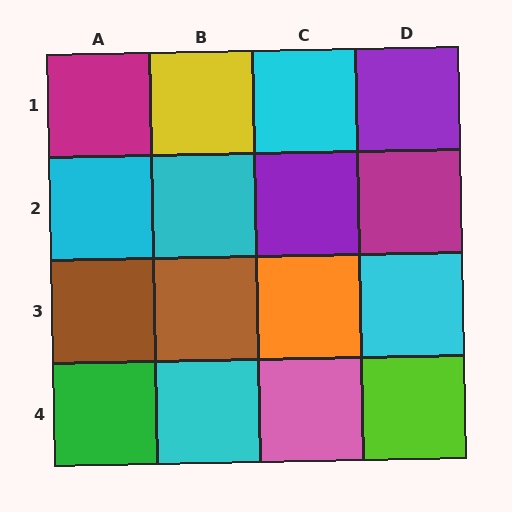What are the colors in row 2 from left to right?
Cyan, cyan, purple, magenta.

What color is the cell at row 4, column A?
Green.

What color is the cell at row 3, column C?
Orange.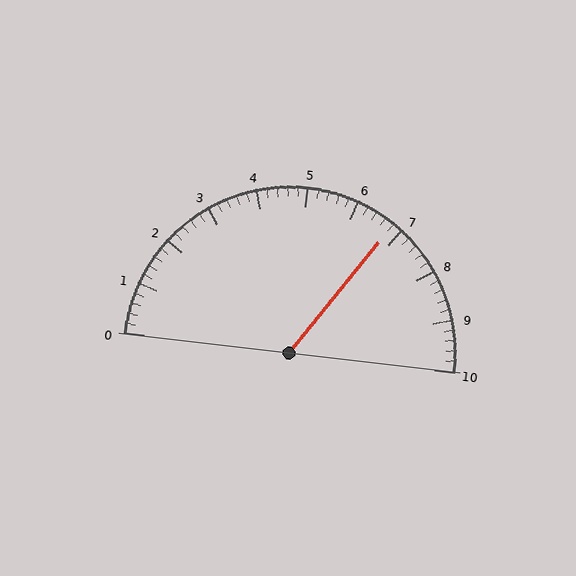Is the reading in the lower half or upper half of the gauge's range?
The reading is in the upper half of the range (0 to 10).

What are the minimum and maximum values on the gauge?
The gauge ranges from 0 to 10.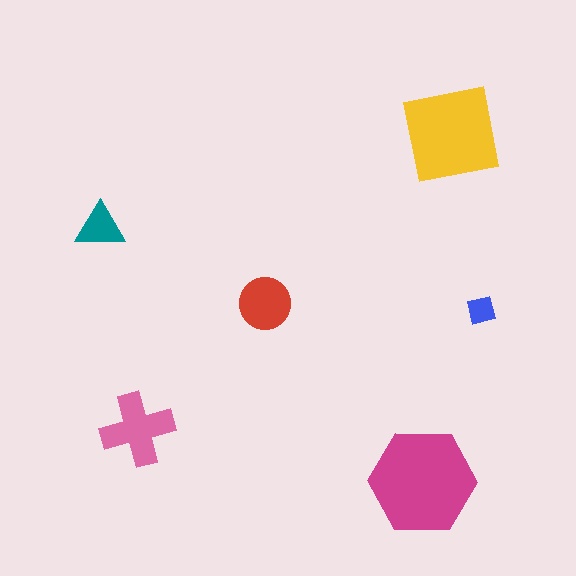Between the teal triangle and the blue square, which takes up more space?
The teal triangle.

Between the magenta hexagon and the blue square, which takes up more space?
The magenta hexagon.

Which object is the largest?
The magenta hexagon.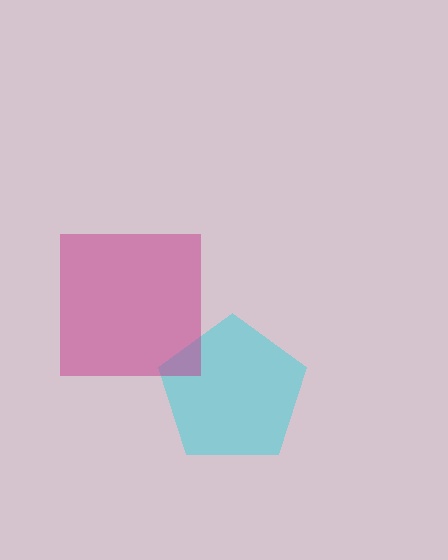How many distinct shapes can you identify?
There are 2 distinct shapes: a cyan pentagon, a magenta square.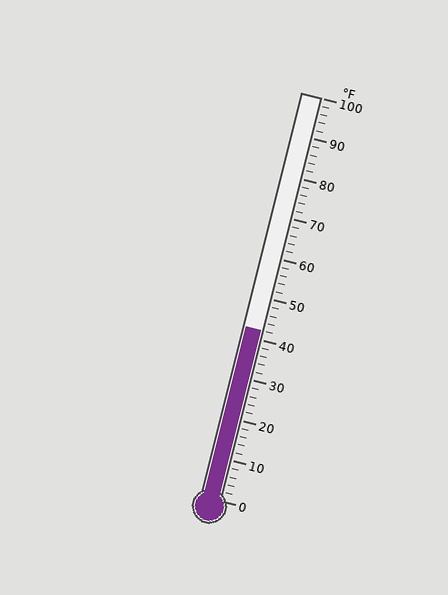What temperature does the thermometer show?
The thermometer shows approximately 42°F.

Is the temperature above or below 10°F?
The temperature is above 10°F.